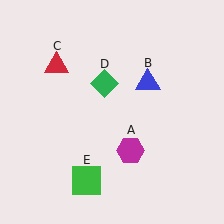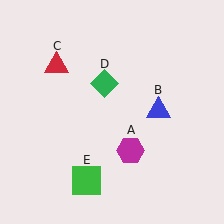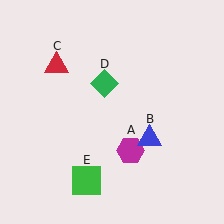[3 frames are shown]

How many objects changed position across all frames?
1 object changed position: blue triangle (object B).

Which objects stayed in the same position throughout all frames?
Magenta hexagon (object A) and red triangle (object C) and green diamond (object D) and green square (object E) remained stationary.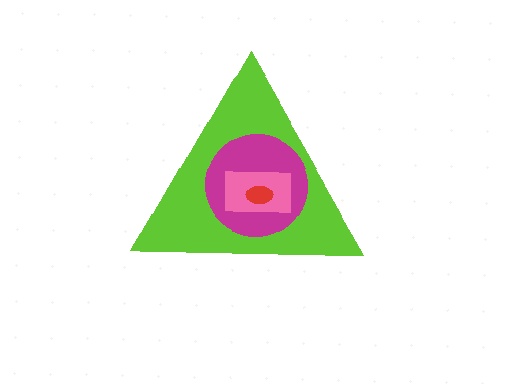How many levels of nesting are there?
4.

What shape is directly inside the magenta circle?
The pink rectangle.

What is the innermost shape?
The red ellipse.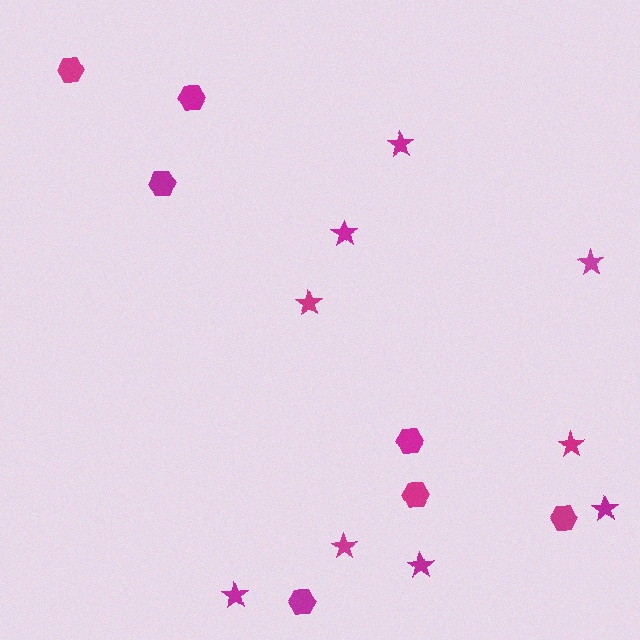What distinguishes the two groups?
There are 2 groups: one group of stars (9) and one group of hexagons (7).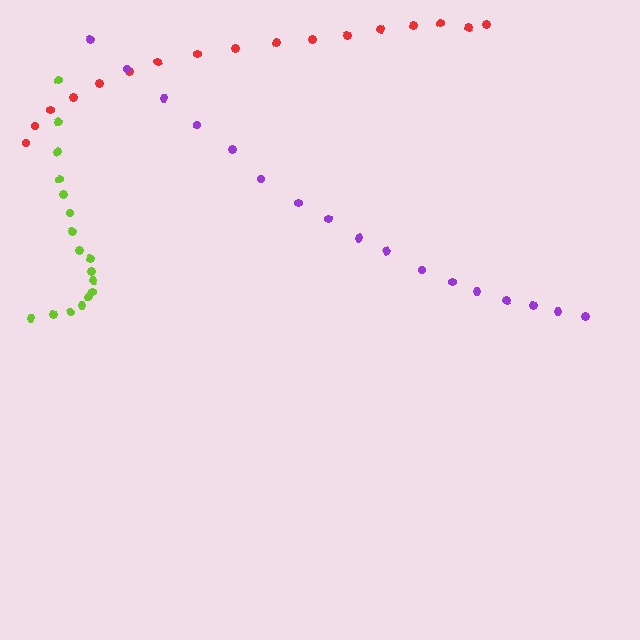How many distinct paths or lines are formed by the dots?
There are 3 distinct paths.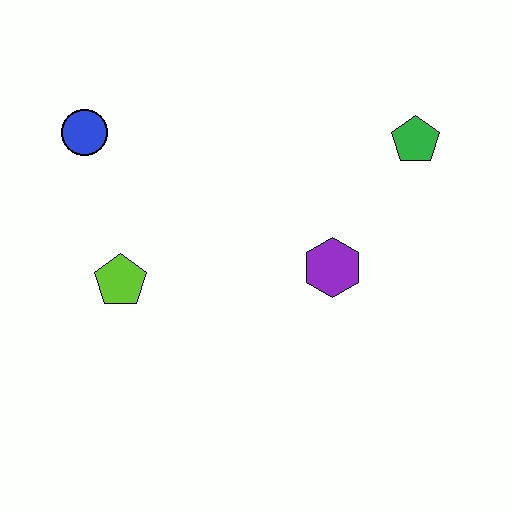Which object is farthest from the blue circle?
The green pentagon is farthest from the blue circle.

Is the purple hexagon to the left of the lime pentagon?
No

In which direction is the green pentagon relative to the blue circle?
The green pentagon is to the right of the blue circle.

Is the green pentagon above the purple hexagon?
Yes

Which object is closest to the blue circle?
The lime pentagon is closest to the blue circle.